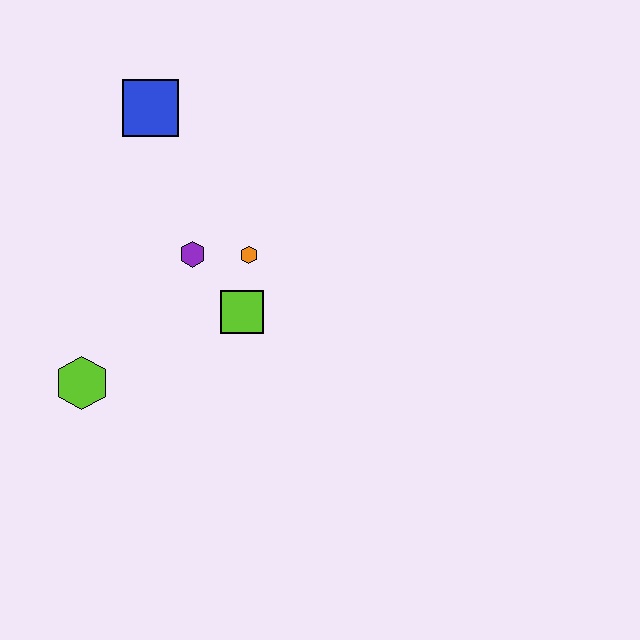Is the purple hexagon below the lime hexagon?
No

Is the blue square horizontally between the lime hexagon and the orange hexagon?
Yes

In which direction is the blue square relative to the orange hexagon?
The blue square is above the orange hexagon.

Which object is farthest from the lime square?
The blue square is farthest from the lime square.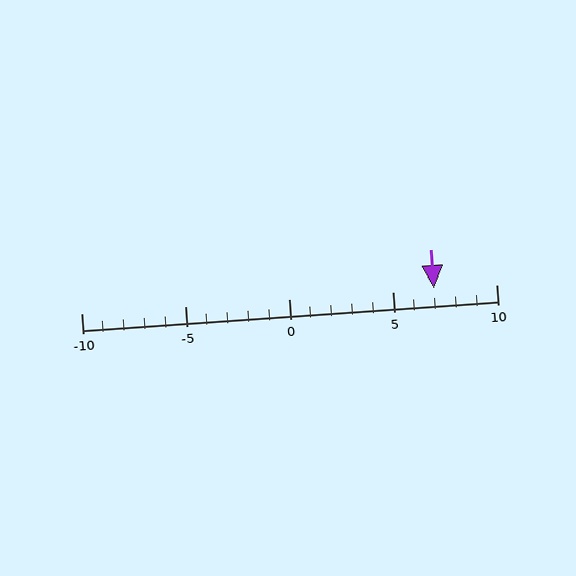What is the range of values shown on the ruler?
The ruler shows values from -10 to 10.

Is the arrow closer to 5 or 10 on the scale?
The arrow is closer to 5.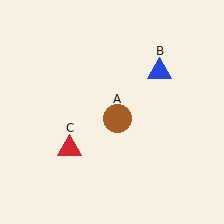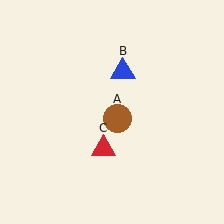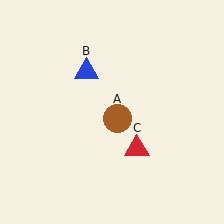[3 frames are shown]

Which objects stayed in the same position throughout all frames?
Brown circle (object A) remained stationary.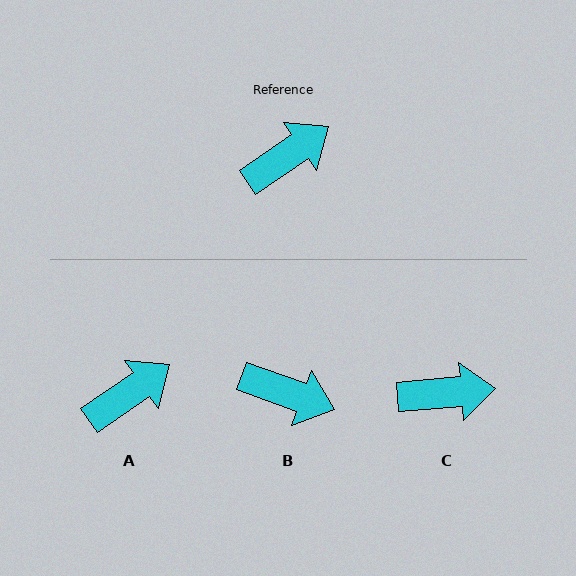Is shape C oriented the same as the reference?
No, it is off by about 30 degrees.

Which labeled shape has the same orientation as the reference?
A.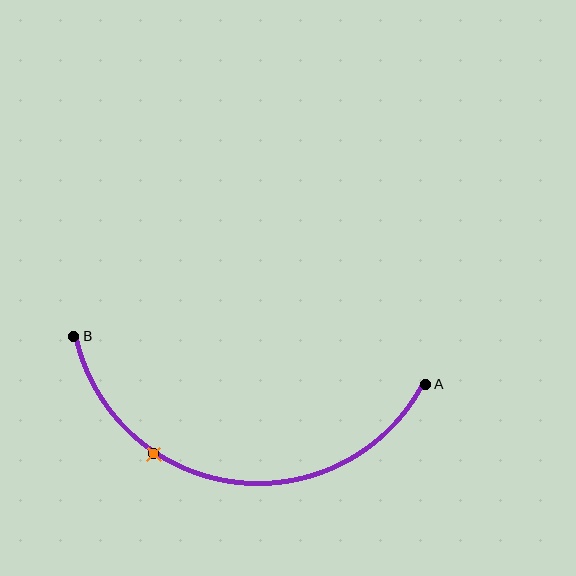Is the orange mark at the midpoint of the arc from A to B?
No. The orange mark lies on the arc but is closer to endpoint B. The arc midpoint would be at the point on the curve equidistant along the arc from both A and B.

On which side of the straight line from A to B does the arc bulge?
The arc bulges below the straight line connecting A and B.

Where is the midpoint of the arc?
The arc midpoint is the point on the curve farthest from the straight line joining A and B. It sits below that line.